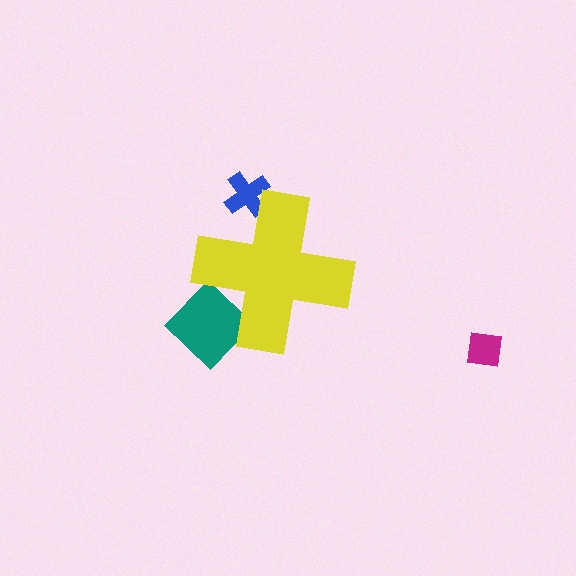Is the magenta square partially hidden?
No, the magenta square is fully visible.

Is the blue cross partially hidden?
Yes, the blue cross is partially hidden behind the yellow cross.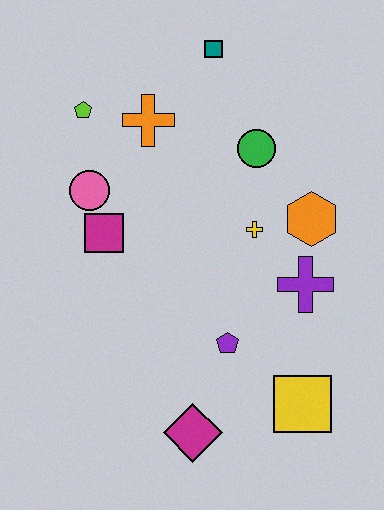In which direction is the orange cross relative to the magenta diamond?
The orange cross is above the magenta diamond.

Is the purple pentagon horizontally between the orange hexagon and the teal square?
Yes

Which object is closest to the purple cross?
The orange hexagon is closest to the purple cross.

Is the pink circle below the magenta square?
No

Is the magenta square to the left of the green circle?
Yes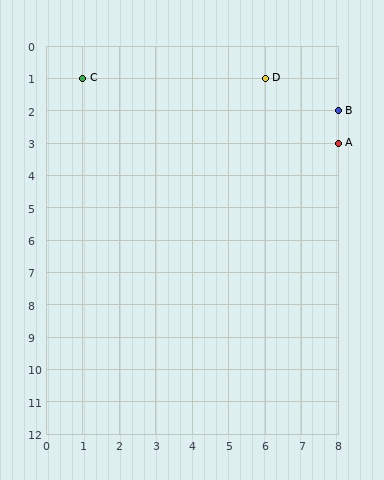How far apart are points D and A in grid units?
Points D and A are 2 columns and 2 rows apart (about 2.8 grid units diagonally).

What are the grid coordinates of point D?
Point D is at grid coordinates (6, 1).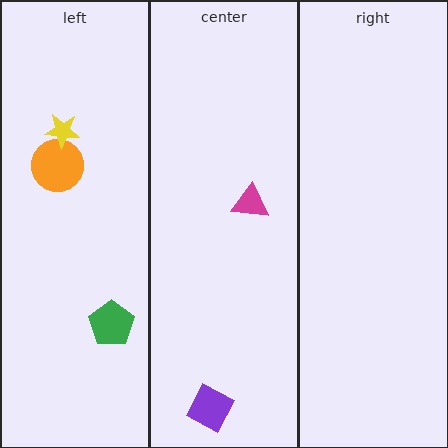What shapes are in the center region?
The purple diamond, the magenta triangle.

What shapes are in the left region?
The orange circle, the yellow star, the green pentagon.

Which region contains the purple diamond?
The center region.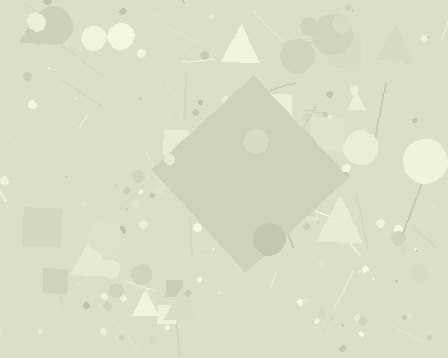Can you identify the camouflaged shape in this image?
The camouflaged shape is a diamond.